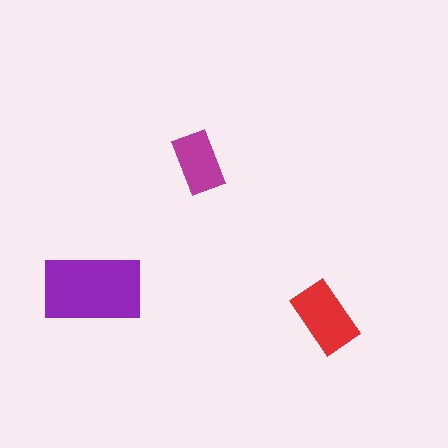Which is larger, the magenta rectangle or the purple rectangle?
The purple one.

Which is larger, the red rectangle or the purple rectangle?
The purple one.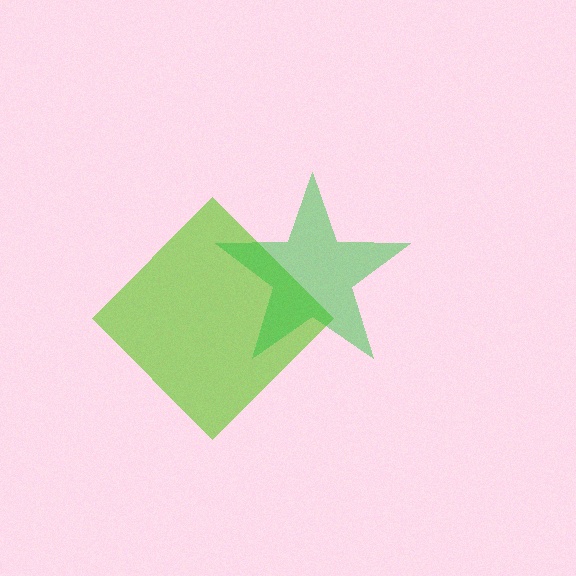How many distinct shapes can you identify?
There are 2 distinct shapes: a lime diamond, a green star.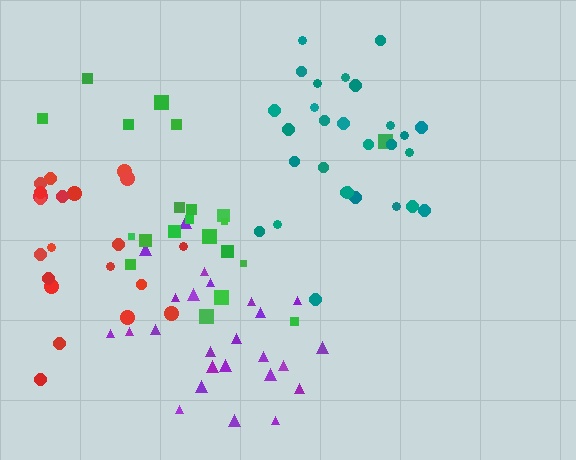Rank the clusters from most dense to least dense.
purple, teal, green, red.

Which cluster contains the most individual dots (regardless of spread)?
Teal (28).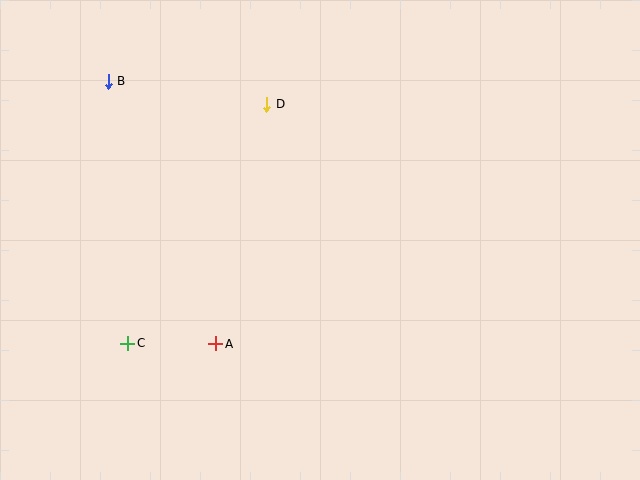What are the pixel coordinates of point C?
Point C is at (128, 343).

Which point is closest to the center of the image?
Point D at (267, 104) is closest to the center.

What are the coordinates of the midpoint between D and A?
The midpoint between D and A is at (241, 224).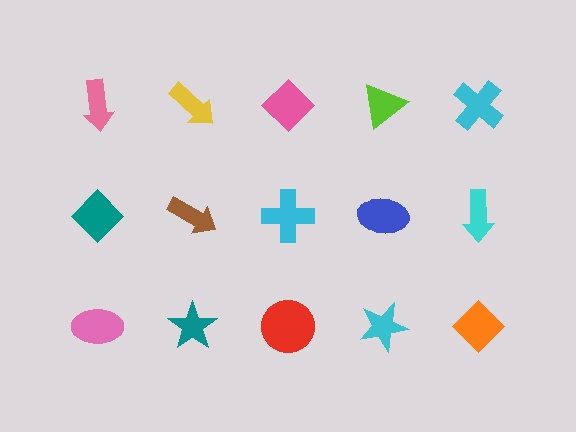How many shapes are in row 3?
5 shapes.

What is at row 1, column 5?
A cyan cross.